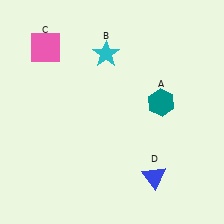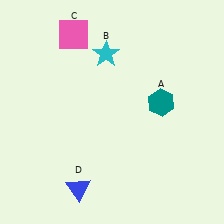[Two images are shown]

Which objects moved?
The objects that moved are: the pink square (C), the blue triangle (D).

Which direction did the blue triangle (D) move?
The blue triangle (D) moved left.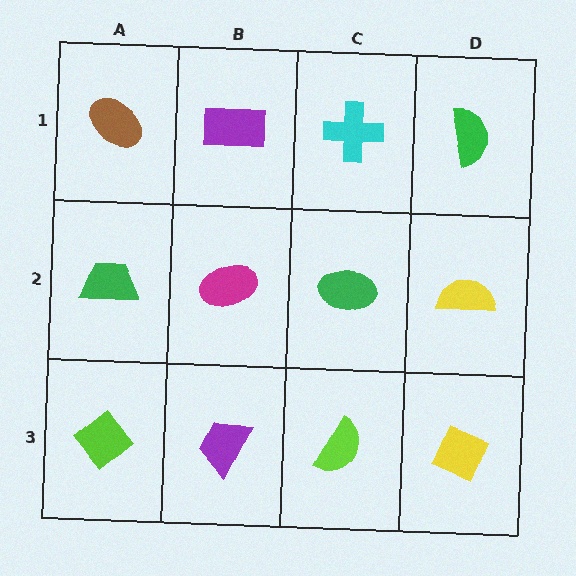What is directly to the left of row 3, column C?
A purple trapezoid.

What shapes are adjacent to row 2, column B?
A purple rectangle (row 1, column B), a purple trapezoid (row 3, column B), a green trapezoid (row 2, column A), a green ellipse (row 2, column C).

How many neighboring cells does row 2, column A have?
3.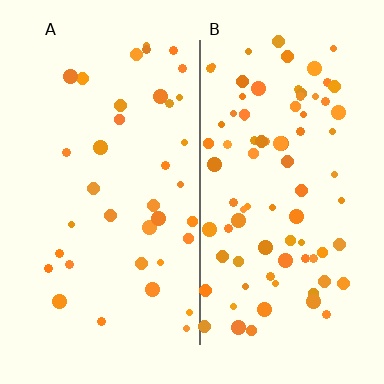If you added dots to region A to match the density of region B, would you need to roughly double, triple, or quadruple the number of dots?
Approximately double.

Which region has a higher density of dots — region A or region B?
B (the right).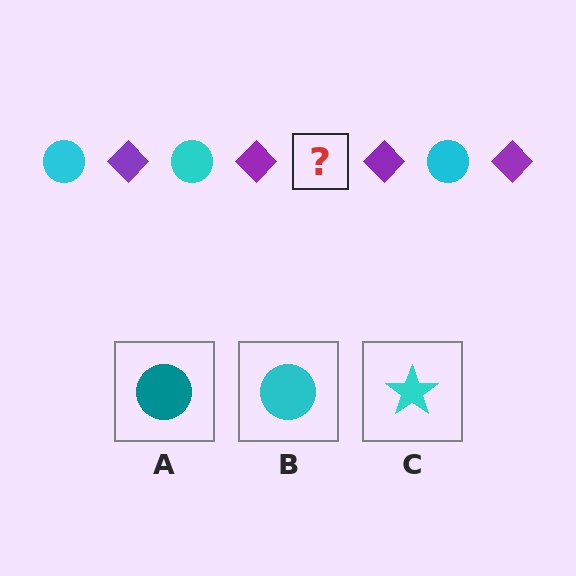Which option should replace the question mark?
Option B.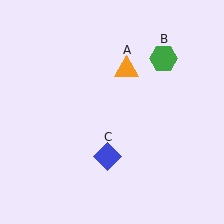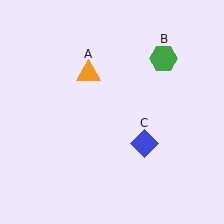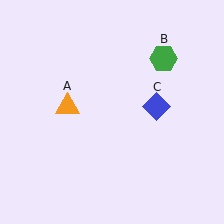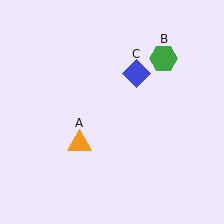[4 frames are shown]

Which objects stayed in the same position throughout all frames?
Green hexagon (object B) remained stationary.